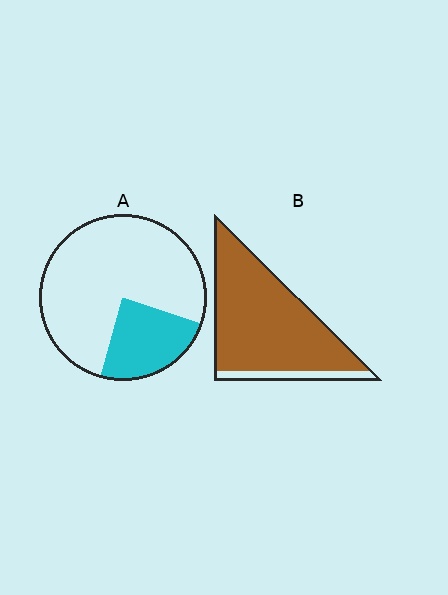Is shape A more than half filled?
No.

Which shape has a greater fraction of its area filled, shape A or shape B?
Shape B.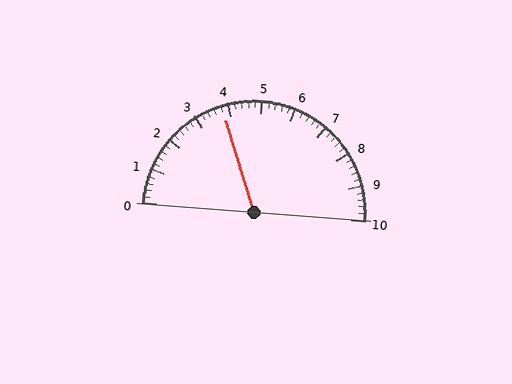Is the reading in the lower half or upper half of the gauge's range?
The reading is in the lower half of the range (0 to 10).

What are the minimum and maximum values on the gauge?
The gauge ranges from 0 to 10.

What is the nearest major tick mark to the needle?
The nearest major tick mark is 4.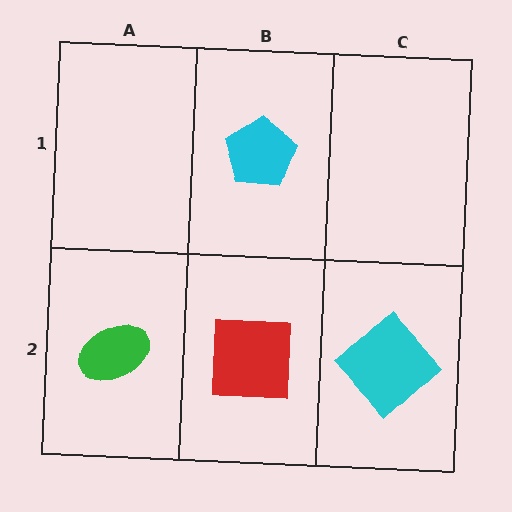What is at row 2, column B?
A red square.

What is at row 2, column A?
A green ellipse.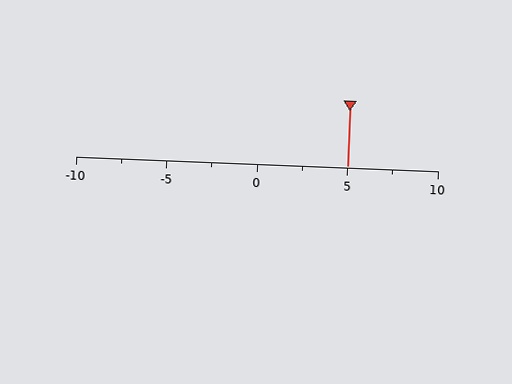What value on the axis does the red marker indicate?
The marker indicates approximately 5.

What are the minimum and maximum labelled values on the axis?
The axis runs from -10 to 10.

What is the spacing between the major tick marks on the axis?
The major ticks are spaced 5 apart.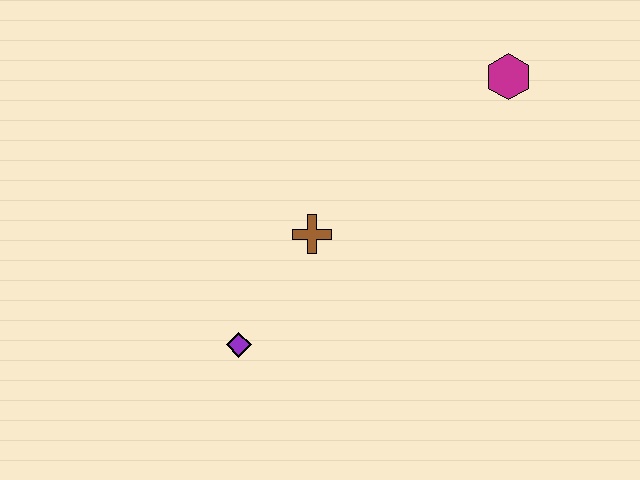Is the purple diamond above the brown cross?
No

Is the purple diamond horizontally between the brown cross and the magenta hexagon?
No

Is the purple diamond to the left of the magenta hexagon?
Yes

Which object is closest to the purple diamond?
The brown cross is closest to the purple diamond.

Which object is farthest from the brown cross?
The magenta hexagon is farthest from the brown cross.